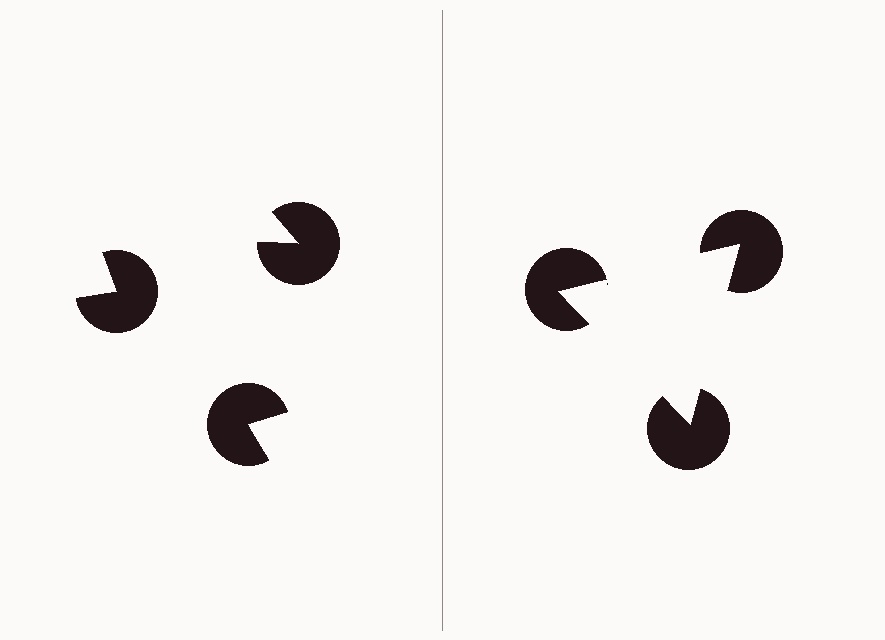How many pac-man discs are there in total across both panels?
6 — 3 on each side.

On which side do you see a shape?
An illusory triangle appears on the right side. On the left side the wedge cuts are rotated, so no coherent shape forms.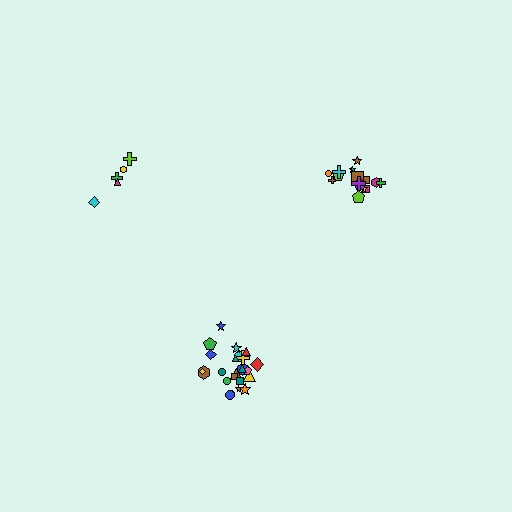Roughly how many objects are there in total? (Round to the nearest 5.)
Roughly 45 objects in total.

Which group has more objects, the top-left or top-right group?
The top-right group.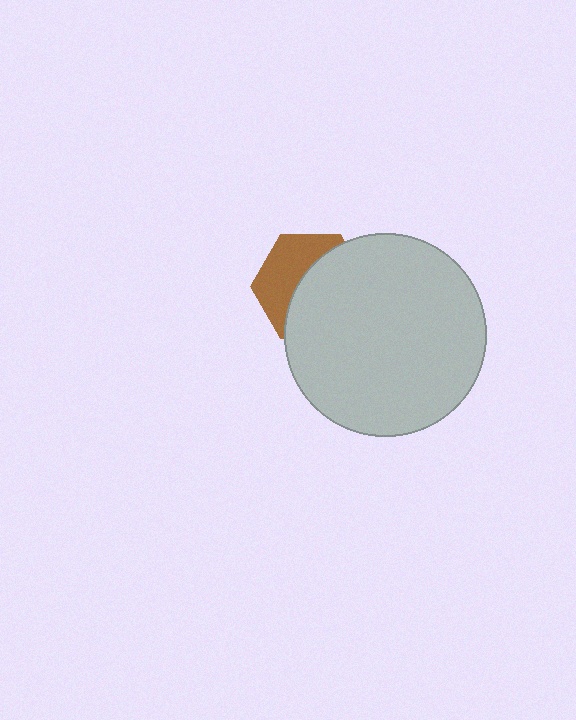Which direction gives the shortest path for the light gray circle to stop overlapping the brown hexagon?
Moving right gives the shortest separation.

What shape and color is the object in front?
The object in front is a light gray circle.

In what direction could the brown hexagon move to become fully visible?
The brown hexagon could move left. That would shift it out from behind the light gray circle entirely.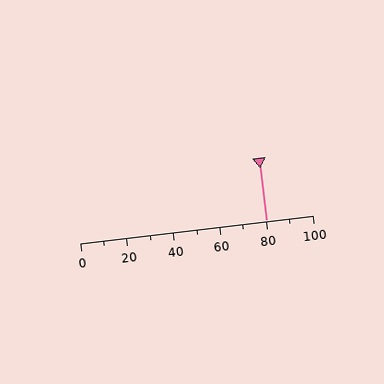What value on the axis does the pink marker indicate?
The marker indicates approximately 80.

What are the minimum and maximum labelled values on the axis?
The axis runs from 0 to 100.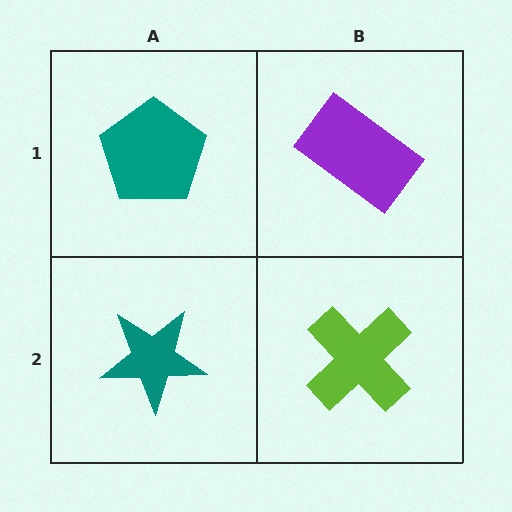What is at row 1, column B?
A purple rectangle.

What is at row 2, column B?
A lime cross.